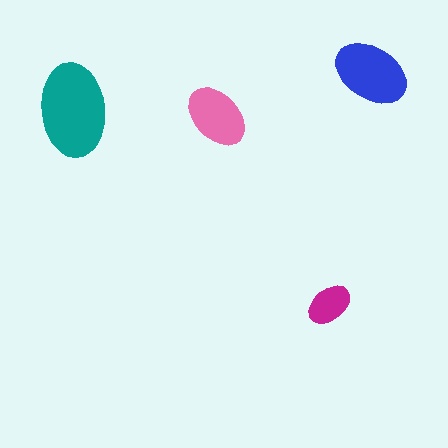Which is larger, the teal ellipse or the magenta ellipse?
The teal one.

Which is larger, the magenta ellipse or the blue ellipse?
The blue one.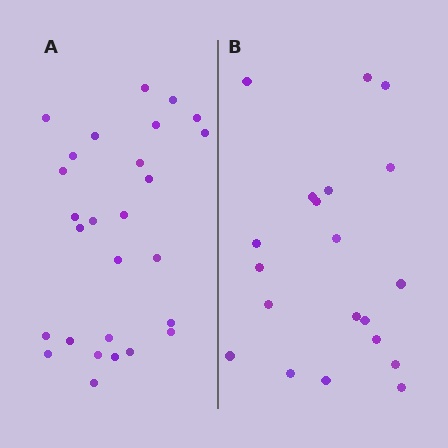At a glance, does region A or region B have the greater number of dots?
Region A (the left region) has more dots.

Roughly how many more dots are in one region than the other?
Region A has roughly 8 or so more dots than region B.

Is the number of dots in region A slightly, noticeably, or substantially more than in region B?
Region A has noticeably more, but not dramatically so. The ratio is roughly 1.4 to 1.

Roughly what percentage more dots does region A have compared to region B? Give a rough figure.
About 35% more.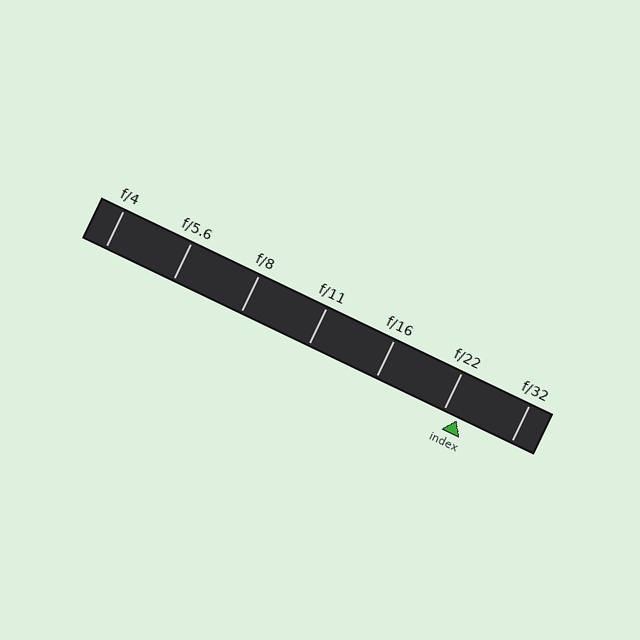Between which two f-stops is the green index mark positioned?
The index mark is between f/22 and f/32.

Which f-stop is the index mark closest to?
The index mark is closest to f/22.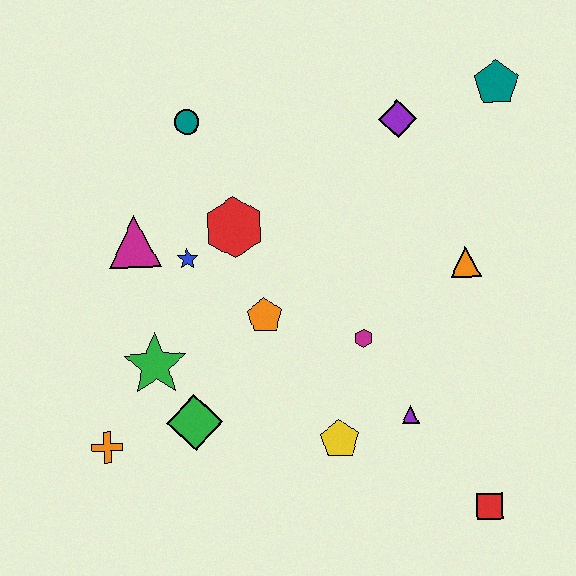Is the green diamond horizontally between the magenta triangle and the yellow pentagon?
Yes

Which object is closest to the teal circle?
The red hexagon is closest to the teal circle.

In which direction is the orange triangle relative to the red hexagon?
The orange triangle is to the right of the red hexagon.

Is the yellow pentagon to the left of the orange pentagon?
No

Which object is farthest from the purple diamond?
The orange cross is farthest from the purple diamond.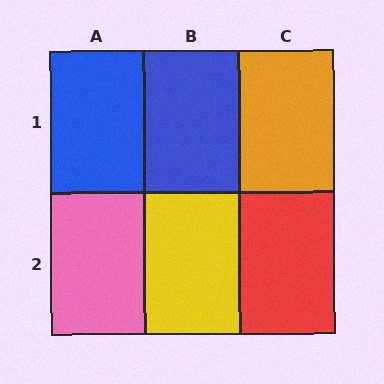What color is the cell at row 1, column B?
Blue.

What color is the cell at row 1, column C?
Orange.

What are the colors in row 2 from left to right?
Pink, yellow, red.